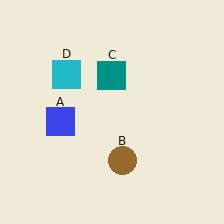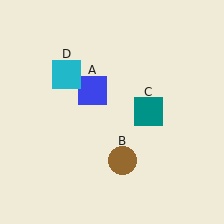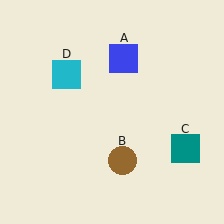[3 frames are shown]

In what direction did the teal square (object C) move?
The teal square (object C) moved down and to the right.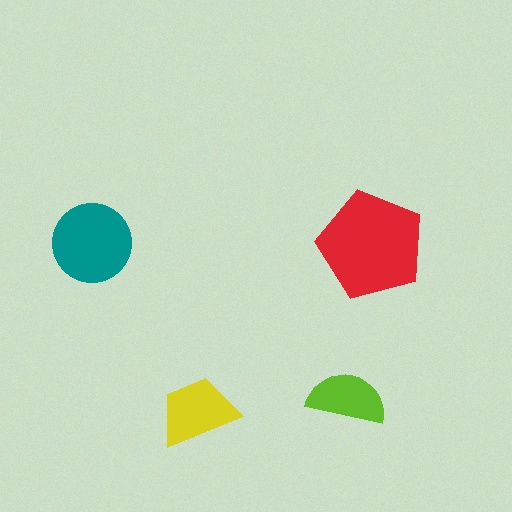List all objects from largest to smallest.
The red pentagon, the teal circle, the yellow trapezoid, the lime semicircle.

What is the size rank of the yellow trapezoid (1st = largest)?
3rd.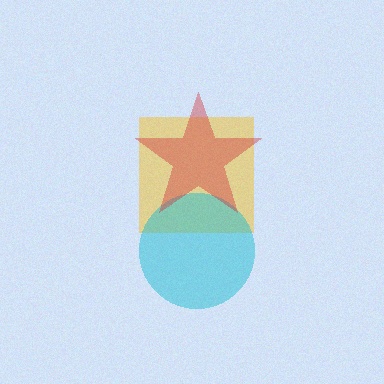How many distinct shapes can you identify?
There are 3 distinct shapes: a yellow square, a cyan circle, a red star.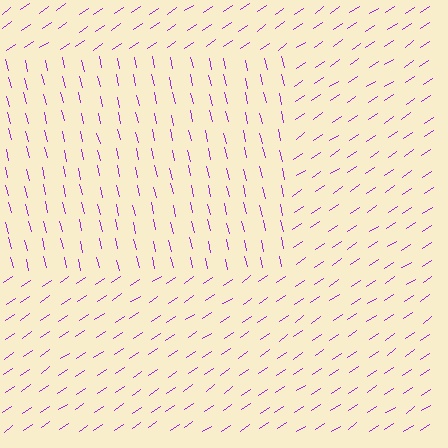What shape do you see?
I see a rectangle.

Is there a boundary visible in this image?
Yes, there is a texture boundary formed by a change in line orientation.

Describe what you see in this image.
The image is filled with small purple line segments. A rectangle region in the image has lines oriented differently from the surrounding lines, creating a visible texture boundary.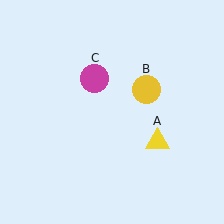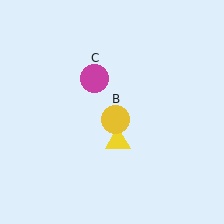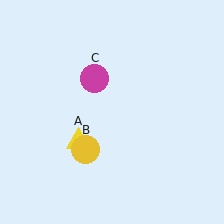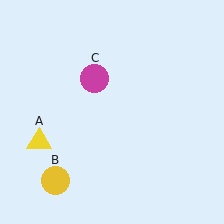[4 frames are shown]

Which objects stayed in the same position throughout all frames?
Magenta circle (object C) remained stationary.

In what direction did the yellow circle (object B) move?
The yellow circle (object B) moved down and to the left.